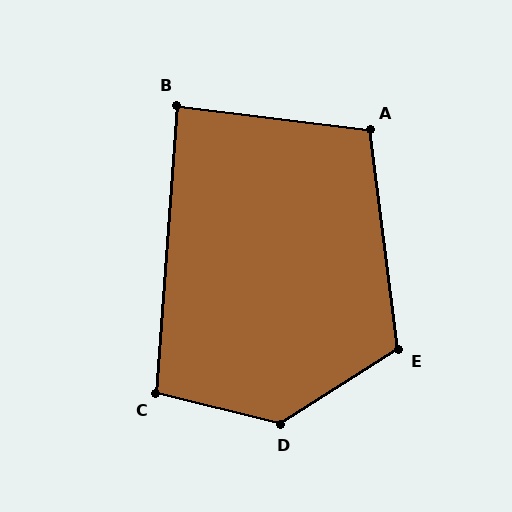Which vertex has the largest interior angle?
D, at approximately 134 degrees.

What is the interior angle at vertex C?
Approximately 100 degrees (obtuse).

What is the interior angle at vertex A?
Approximately 104 degrees (obtuse).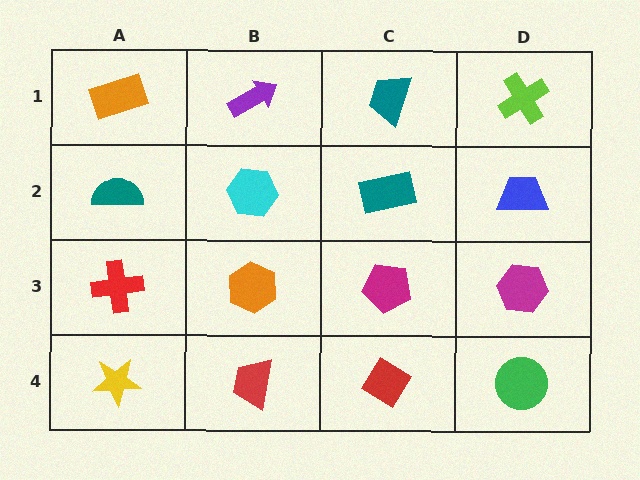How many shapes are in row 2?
4 shapes.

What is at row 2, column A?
A teal semicircle.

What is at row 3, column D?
A magenta hexagon.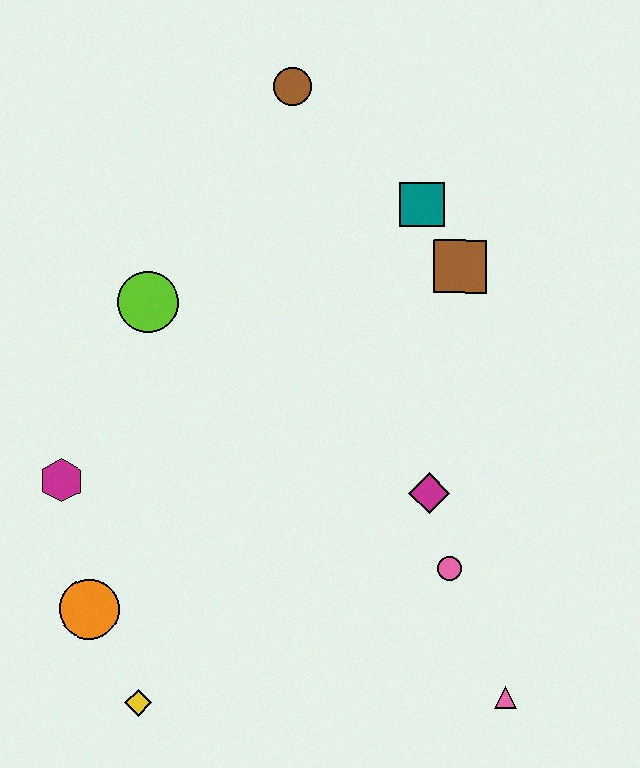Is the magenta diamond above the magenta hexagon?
No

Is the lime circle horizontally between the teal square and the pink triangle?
No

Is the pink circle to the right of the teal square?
Yes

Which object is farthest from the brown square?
The yellow diamond is farthest from the brown square.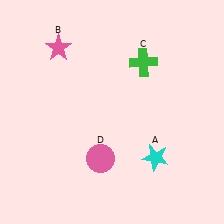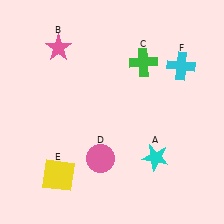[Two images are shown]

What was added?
A yellow square (E), a cyan cross (F) were added in Image 2.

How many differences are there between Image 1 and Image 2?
There are 2 differences between the two images.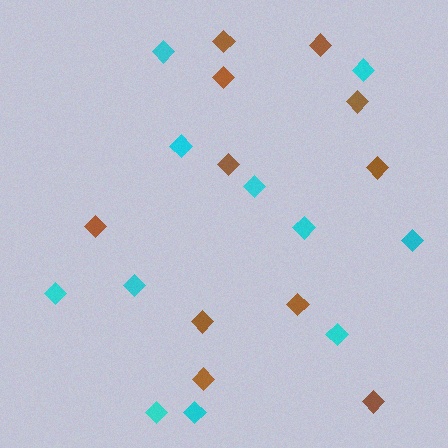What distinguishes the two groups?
There are 2 groups: one group of brown diamonds (11) and one group of cyan diamonds (11).